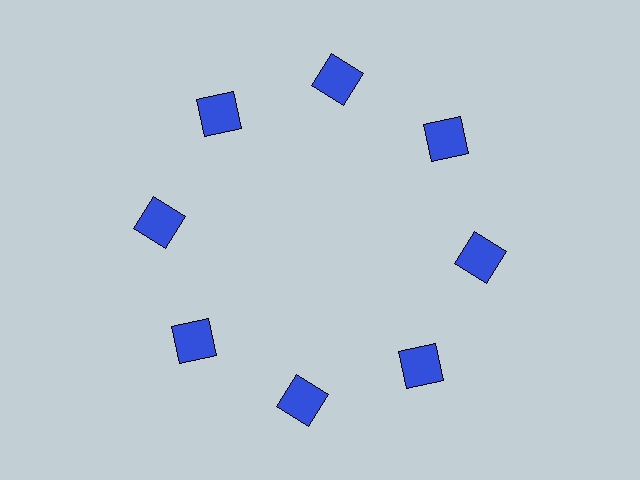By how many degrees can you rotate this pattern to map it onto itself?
The pattern maps onto itself every 45 degrees of rotation.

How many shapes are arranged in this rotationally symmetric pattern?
There are 8 shapes, arranged in 8 groups of 1.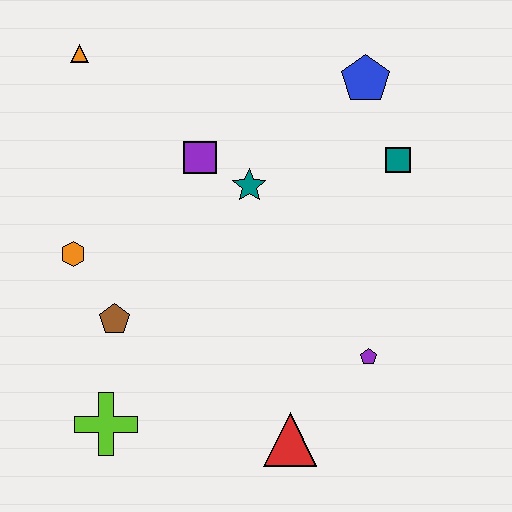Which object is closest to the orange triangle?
The purple square is closest to the orange triangle.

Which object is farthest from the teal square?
The lime cross is farthest from the teal square.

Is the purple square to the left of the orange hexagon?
No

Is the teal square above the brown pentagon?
Yes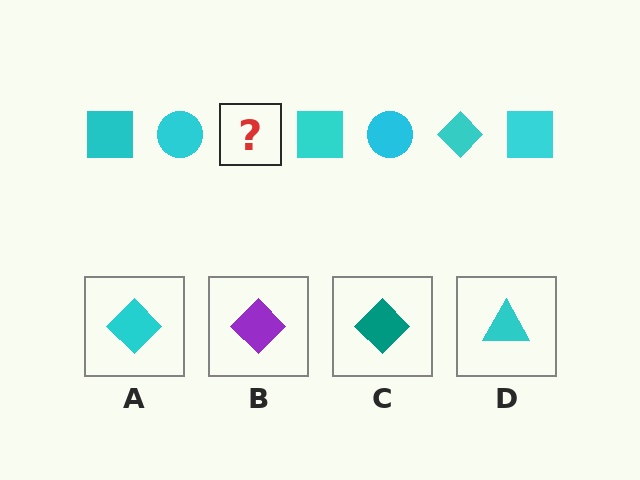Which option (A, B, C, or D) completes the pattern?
A.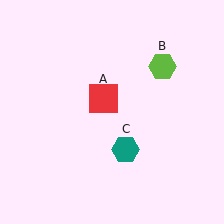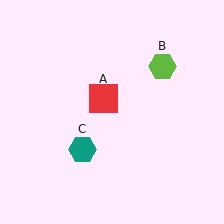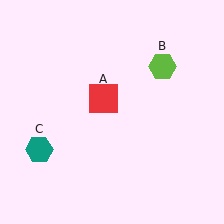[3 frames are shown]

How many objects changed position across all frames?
1 object changed position: teal hexagon (object C).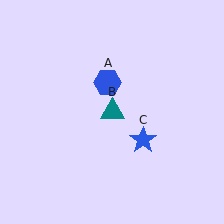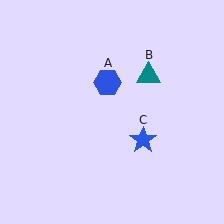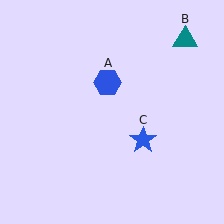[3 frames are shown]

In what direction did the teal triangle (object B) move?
The teal triangle (object B) moved up and to the right.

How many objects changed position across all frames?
1 object changed position: teal triangle (object B).